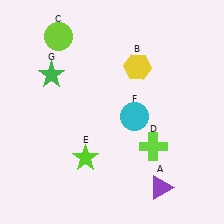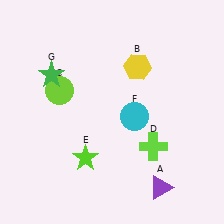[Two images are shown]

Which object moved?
The lime circle (C) moved down.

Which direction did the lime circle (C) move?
The lime circle (C) moved down.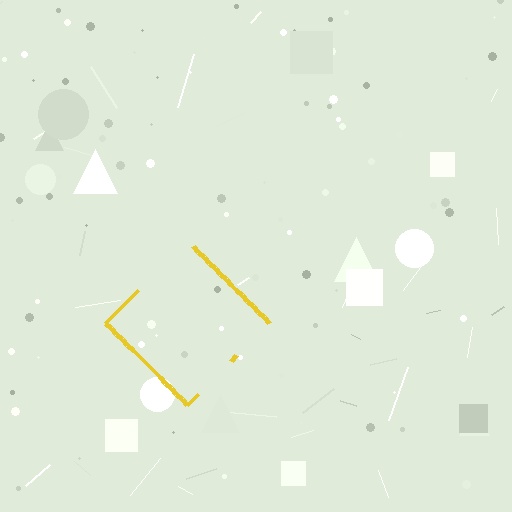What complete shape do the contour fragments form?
The contour fragments form a diamond.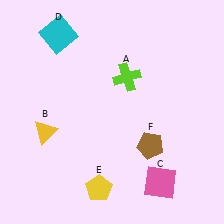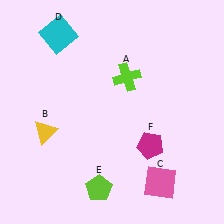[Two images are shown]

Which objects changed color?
E changed from yellow to lime. F changed from brown to magenta.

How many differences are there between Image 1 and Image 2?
There are 2 differences between the two images.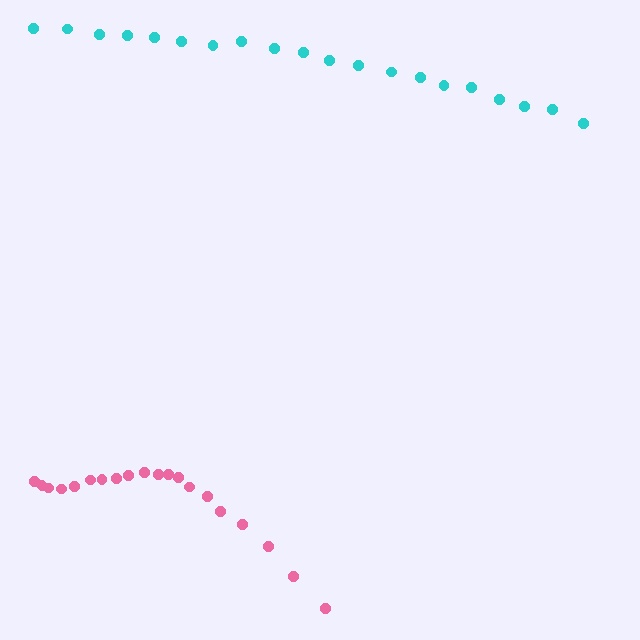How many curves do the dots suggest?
There are 2 distinct paths.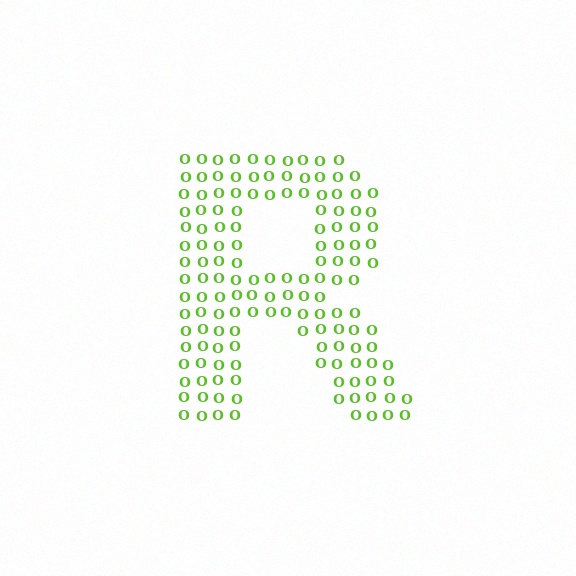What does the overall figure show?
The overall figure shows the letter R.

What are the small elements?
The small elements are letter O's.